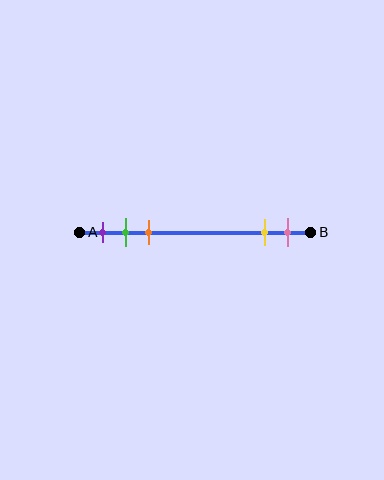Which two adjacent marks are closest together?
The green and orange marks are the closest adjacent pair.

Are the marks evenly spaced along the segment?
No, the marks are not evenly spaced.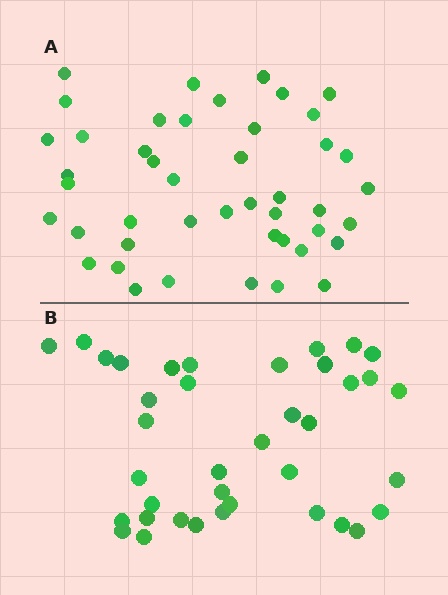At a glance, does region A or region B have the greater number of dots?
Region A (the top region) has more dots.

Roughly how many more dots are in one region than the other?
Region A has roughly 8 or so more dots than region B.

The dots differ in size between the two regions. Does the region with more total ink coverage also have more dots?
No. Region B has more total ink coverage because its dots are larger, but region A actually contains more individual dots. Total area can be misleading — the number of items is what matters here.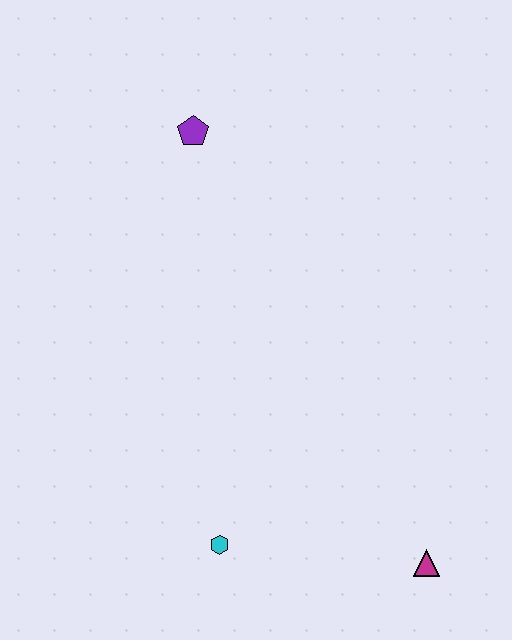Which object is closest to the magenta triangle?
The cyan hexagon is closest to the magenta triangle.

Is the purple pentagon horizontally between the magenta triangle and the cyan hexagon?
No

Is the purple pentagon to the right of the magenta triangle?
No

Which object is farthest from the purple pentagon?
The magenta triangle is farthest from the purple pentagon.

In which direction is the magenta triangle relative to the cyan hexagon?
The magenta triangle is to the right of the cyan hexagon.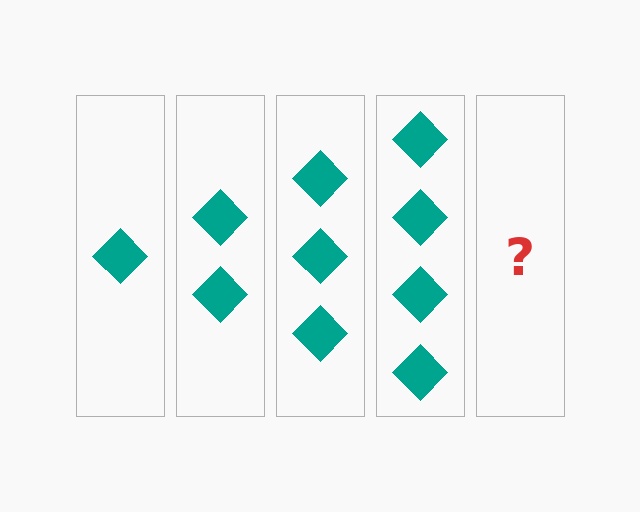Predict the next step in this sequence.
The next step is 5 diamonds.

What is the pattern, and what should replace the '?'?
The pattern is that each step adds one more diamond. The '?' should be 5 diamonds.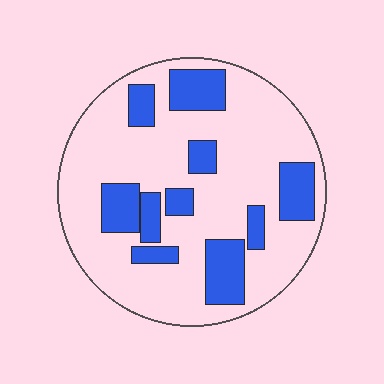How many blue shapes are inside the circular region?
10.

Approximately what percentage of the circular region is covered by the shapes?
Approximately 25%.